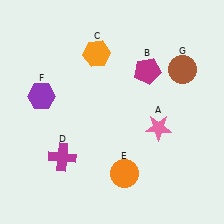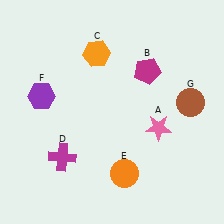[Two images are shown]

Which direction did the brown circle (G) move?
The brown circle (G) moved down.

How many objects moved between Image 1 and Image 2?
1 object moved between the two images.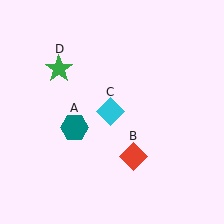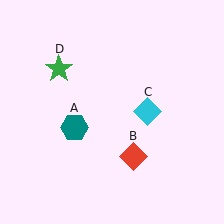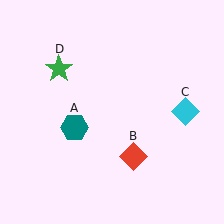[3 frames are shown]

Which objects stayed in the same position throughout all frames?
Teal hexagon (object A) and red diamond (object B) and green star (object D) remained stationary.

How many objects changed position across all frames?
1 object changed position: cyan diamond (object C).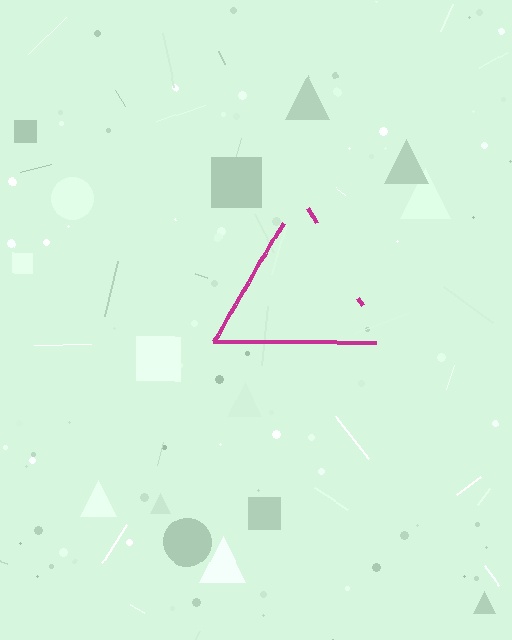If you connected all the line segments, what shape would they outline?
They would outline a triangle.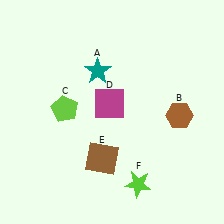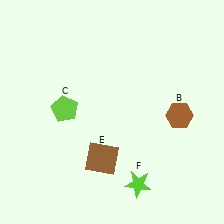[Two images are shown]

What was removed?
The teal star (A), the magenta square (D) were removed in Image 2.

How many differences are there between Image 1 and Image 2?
There are 2 differences between the two images.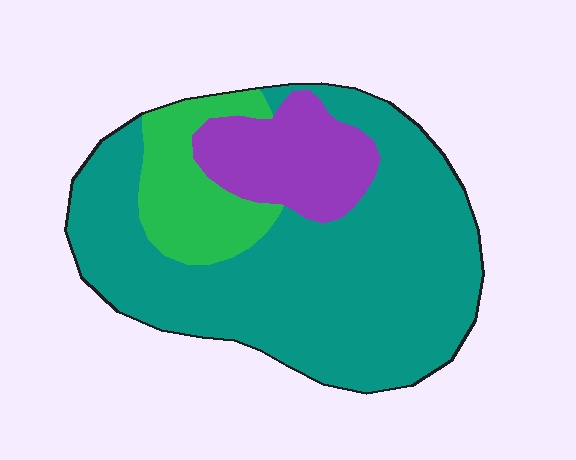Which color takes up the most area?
Teal, at roughly 70%.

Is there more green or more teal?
Teal.